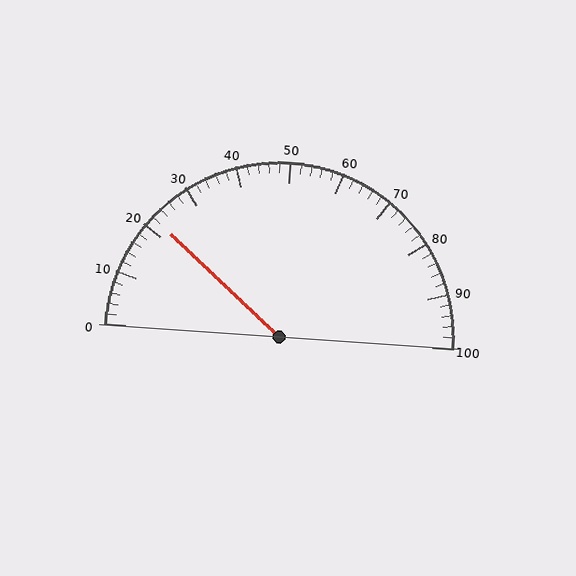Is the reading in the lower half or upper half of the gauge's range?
The reading is in the lower half of the range (0 to 100).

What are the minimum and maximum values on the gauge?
The gauge ranges from 0 to 100.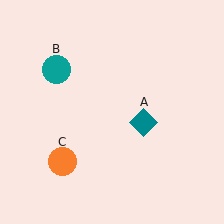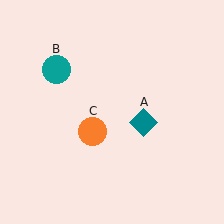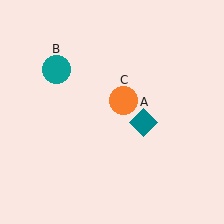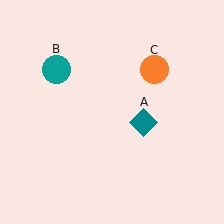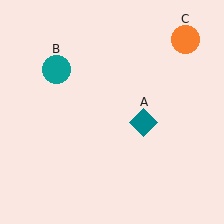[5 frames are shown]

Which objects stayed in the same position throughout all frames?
Teal diamond (object A) and teal circle (object B) remained stationary.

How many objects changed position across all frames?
1 object changed position: orange circle (object C).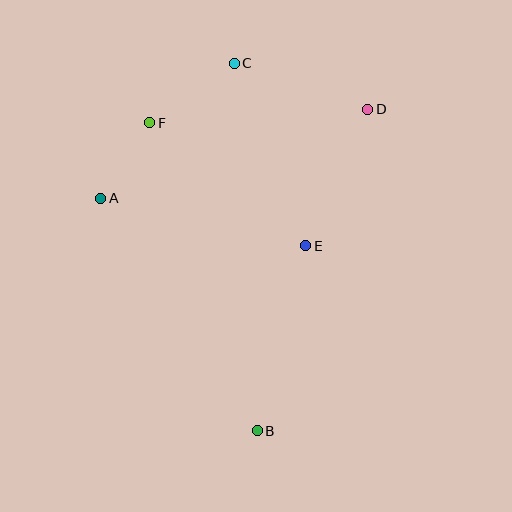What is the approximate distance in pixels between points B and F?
The distance between B and F is approximately 326 pixels.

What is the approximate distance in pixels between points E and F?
The distance between E and F is approximately 199 pixels.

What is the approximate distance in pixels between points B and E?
The distance between B and E is approximately 191 pixels.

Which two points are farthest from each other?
Points B and C are farthest from each other.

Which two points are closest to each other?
Points A and F are closest to each other.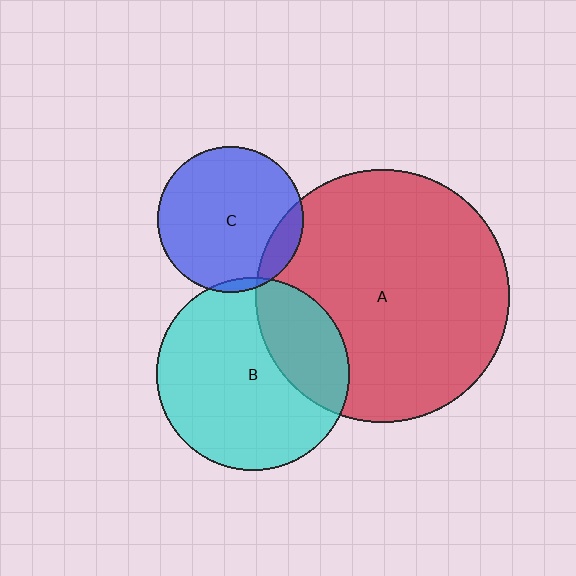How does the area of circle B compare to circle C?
Approximately 1.7 times.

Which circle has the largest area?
Circle A (red).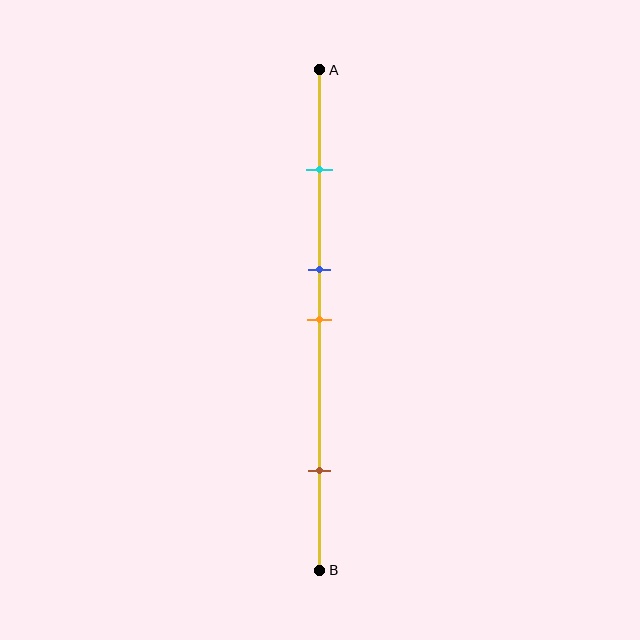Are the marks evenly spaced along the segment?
No, the marks are not evenly spaced.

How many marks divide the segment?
There are 4 marks dividing the segment.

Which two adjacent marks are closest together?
The blue and orange marks are the closest adjacent pair.